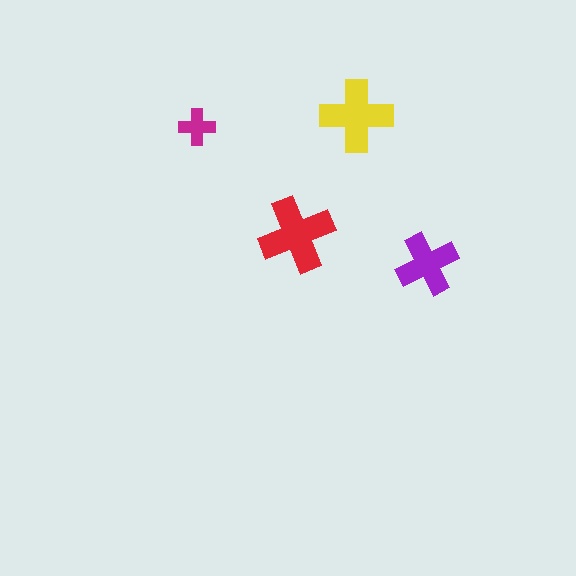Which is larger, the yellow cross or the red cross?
The red one.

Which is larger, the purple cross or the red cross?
The red one.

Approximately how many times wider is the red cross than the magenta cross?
About 2 times wider.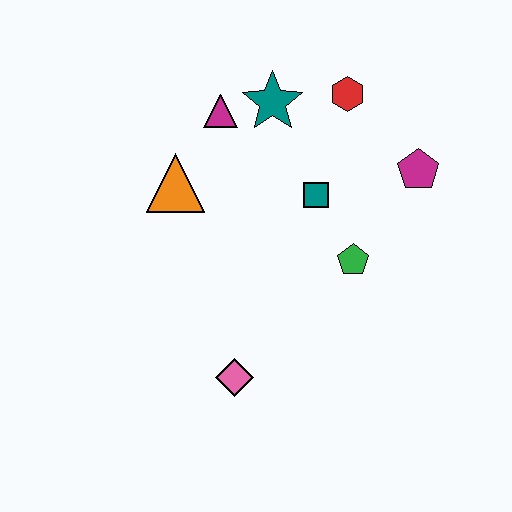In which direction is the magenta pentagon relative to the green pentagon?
The magenta pentagon is above the green pentagon.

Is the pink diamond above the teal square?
No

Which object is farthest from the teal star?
The pink diamond is farthest from the teal star.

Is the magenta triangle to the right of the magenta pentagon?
No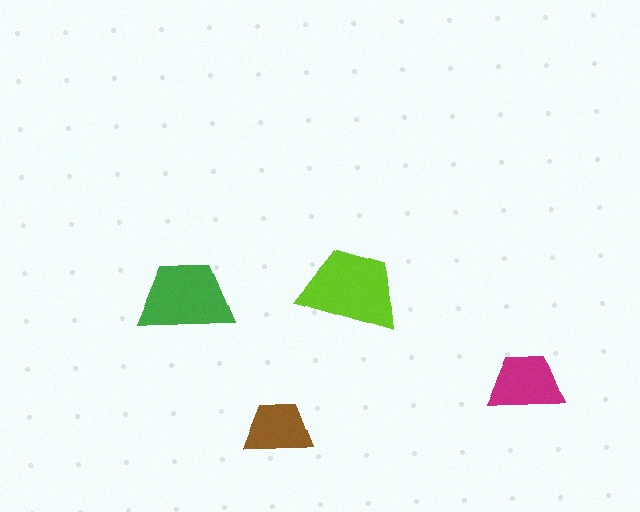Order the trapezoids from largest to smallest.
the lime one, the green one, the magenta one, the brown one.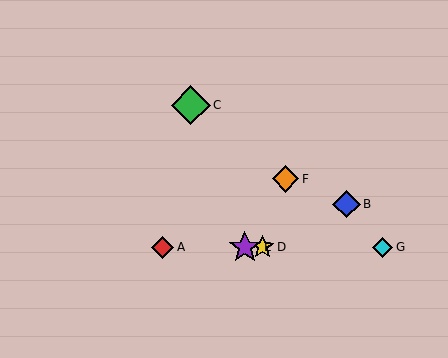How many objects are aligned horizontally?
4 objects (A, D, E, G) are aligned horizontally.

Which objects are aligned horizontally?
Objects A, D, E, G are aligned horizontally.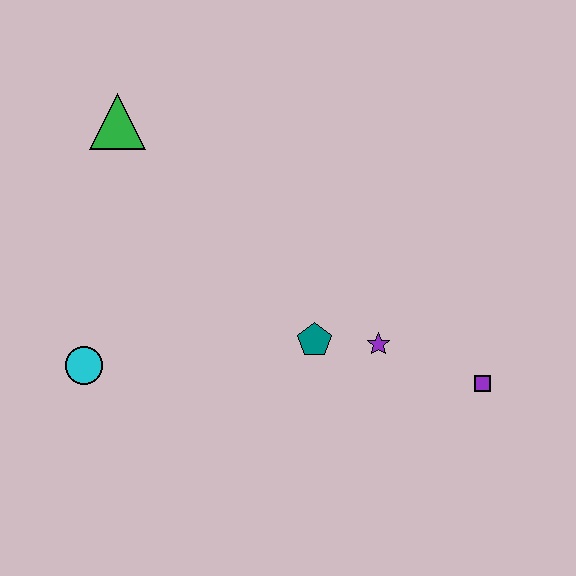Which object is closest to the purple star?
The teal pentagon is closest to the purple star.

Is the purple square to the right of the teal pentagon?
Yes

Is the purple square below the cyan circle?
Yes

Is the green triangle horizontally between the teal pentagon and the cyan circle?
Yes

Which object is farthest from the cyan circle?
The purple square is farthest from the cyan circle.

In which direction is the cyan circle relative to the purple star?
The cyan circle is to the left of the purple star.